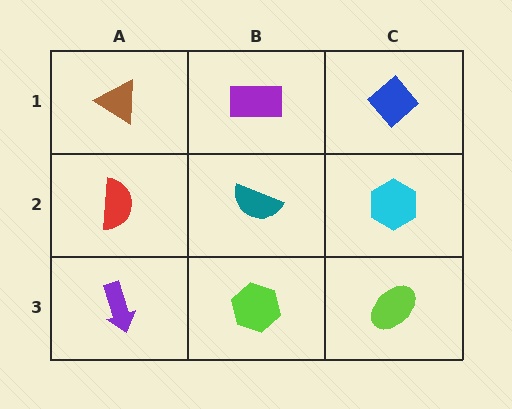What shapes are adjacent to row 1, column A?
A red semicircle (row 2, column A), a purple rectangle (row 1, column B).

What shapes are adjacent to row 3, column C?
A cyan hexagon (row 2, column C), a lime hexagon (row 3, column B).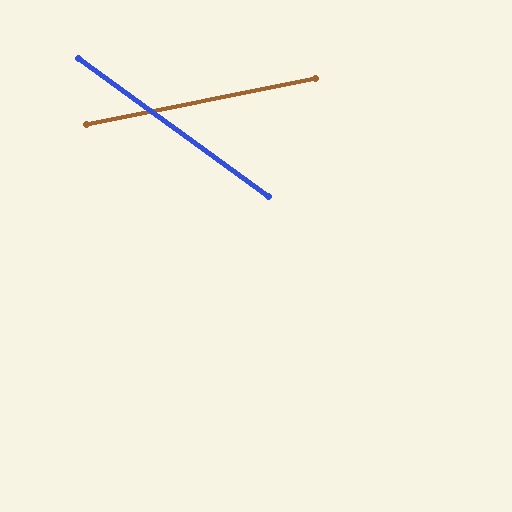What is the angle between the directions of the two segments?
Approximately 48 degrees.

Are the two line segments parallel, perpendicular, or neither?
Neither parallel nor perpendicular — they differ by about 48°.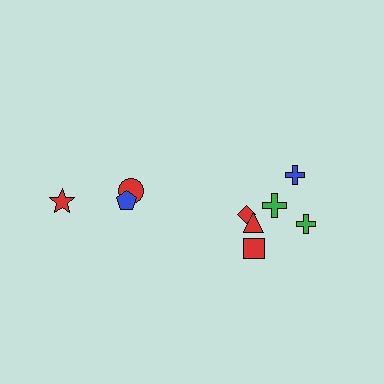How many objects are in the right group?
There are 6 objects.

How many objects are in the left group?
There are 3 objects.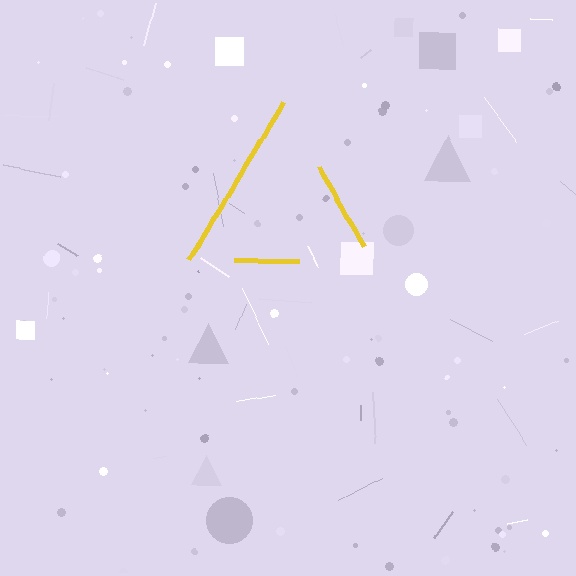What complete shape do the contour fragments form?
The contour fragments form a triangle.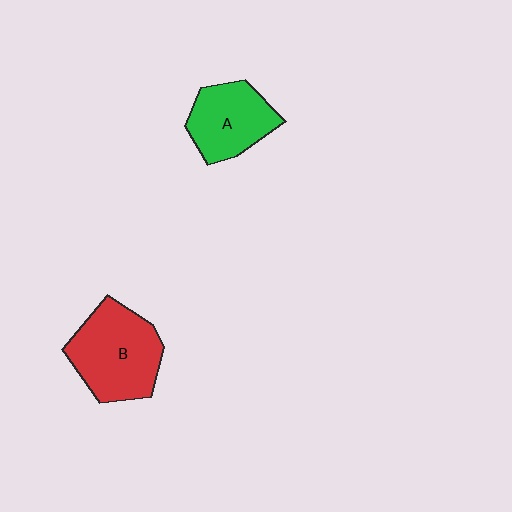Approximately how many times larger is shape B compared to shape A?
Approximately 1.4 times.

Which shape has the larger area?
Shape B (red).